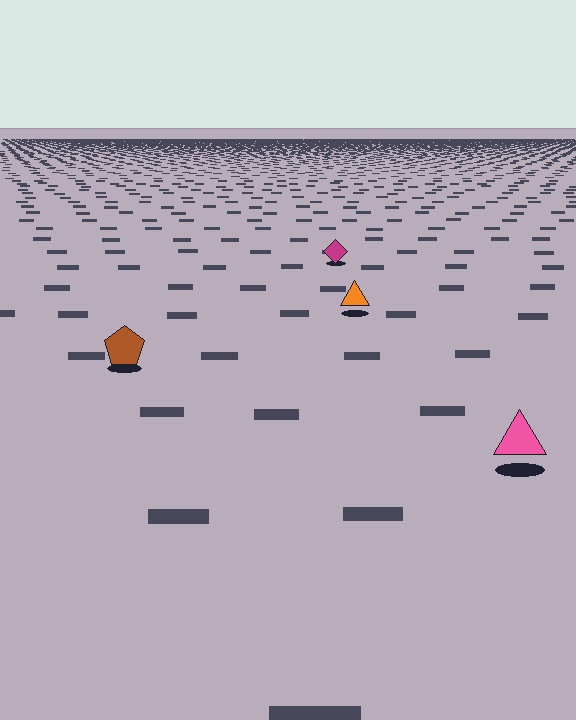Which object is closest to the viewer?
The pink triangle is closest. The texture marks near it are larger and more spread out.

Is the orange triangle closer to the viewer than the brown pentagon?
No. The brown pentagon is closer — you can tell from the texture gradient: the ground texture is coarser near it.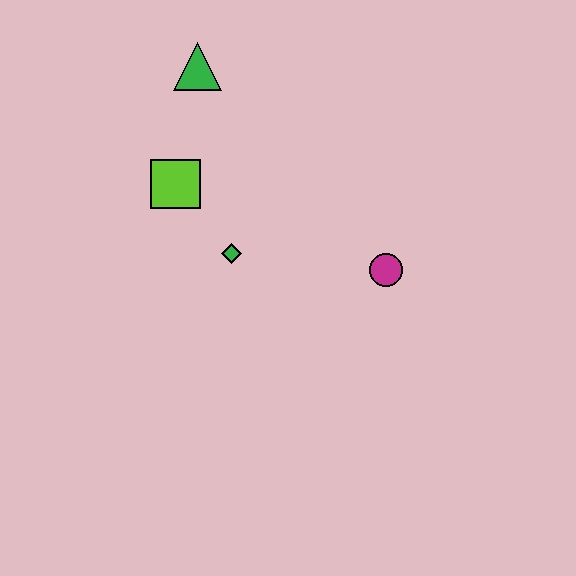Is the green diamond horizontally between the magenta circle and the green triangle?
Yes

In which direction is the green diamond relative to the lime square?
The green diamond is below the lime square.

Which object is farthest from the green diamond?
The green triangle is farthest from the green diamond.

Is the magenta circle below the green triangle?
Yes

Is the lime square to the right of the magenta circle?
No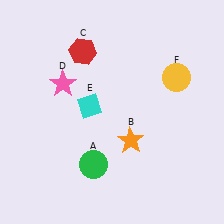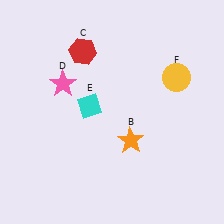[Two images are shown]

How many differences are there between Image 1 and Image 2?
There is 1 difference between the two images.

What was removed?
The green circle (A) was removed in Image 2.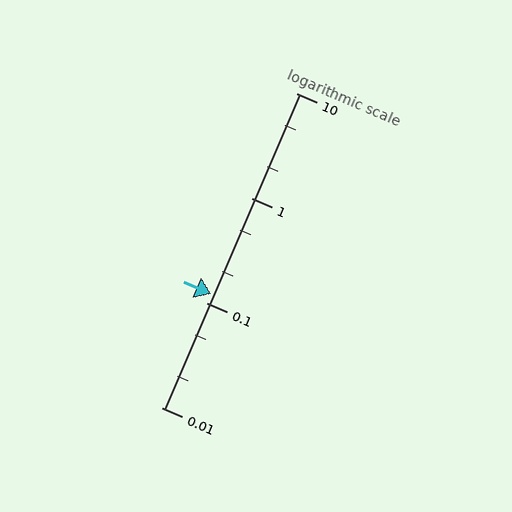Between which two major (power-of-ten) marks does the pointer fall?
The pointer is between 0.1 and 1.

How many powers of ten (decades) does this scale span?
The scale spans 3 decades, from 0.01 to 10.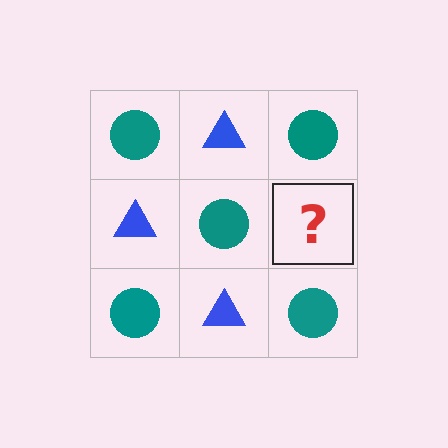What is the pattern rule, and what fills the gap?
The rule is that it alternates teal circle and blue triangle in a checkerboard pattern. The gap should be filled with a blue triangle.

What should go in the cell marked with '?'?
The missing cell should contain a blue triangle.